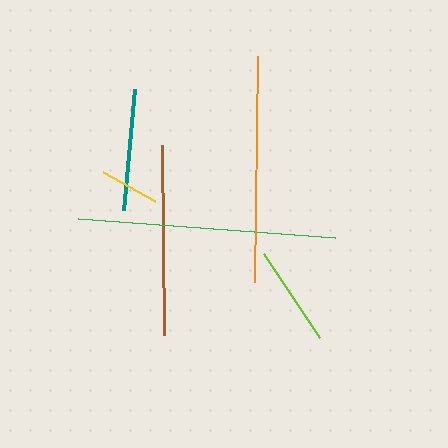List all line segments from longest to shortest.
From longest to shortest: green, orange, brown, teal, lime, yellow.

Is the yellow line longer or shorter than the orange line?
The orange line is longer than the yellow line.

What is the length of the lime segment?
The lime segment is approximately 100 pixels long.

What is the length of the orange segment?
The orange segment is approximately 226 pixels long.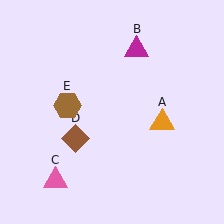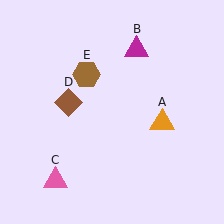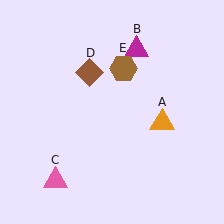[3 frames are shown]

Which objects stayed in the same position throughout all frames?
Orange triangle (object A) and magenta triangle (object B) and pink triangle (object C) remained stationary.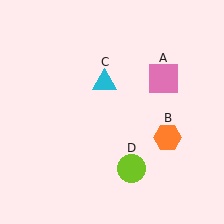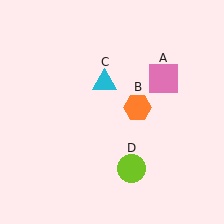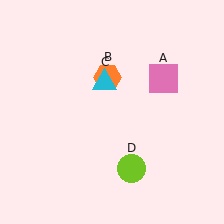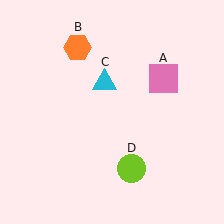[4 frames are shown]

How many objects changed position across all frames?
1 object changed position: orange hexagon (object B).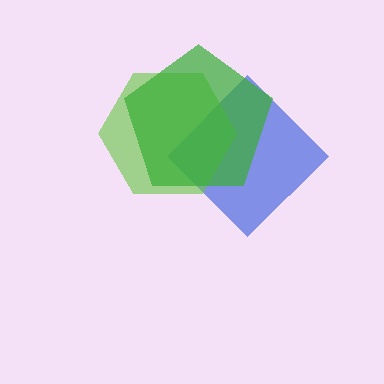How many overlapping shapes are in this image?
There are 3 overlapping shapes in the image.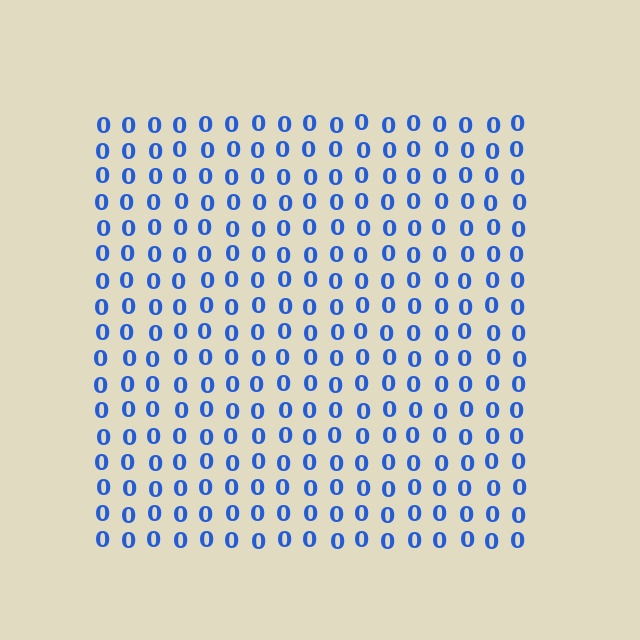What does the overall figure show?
The overall figure shows a square.